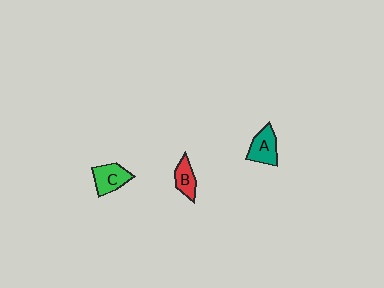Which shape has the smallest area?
Shape B (red).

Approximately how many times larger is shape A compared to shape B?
Approximately 1.4 times.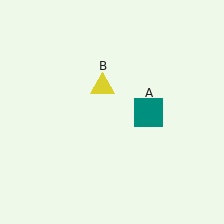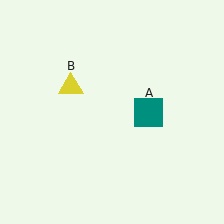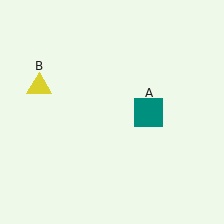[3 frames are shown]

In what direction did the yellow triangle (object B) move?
The yellow triangle (object B) moved left.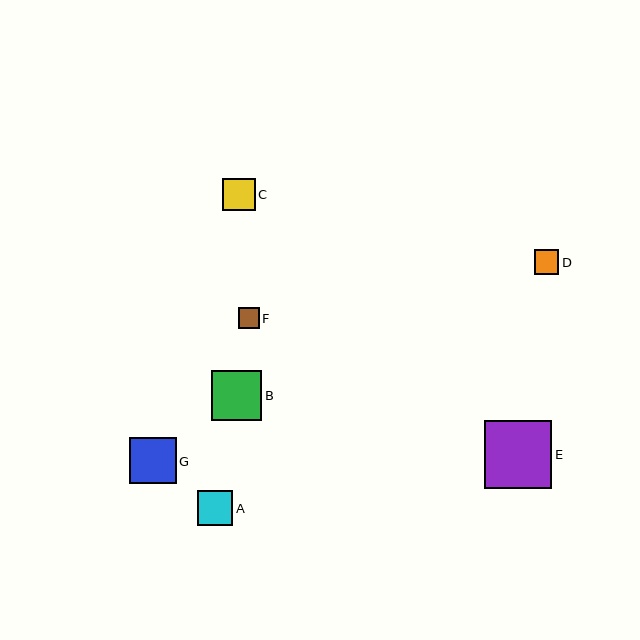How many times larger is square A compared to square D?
Square A is approximately 1.4 times the size of square D.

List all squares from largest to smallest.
From largest to smallest: E, B, G, A, C, D, F.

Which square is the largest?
Square E is the largest with a size of approximately 68 pixels.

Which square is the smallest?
Square F is the smallest with a size of approximately 21 pixels.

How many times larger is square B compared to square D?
Square B is approximately 2.0 times the size of square D.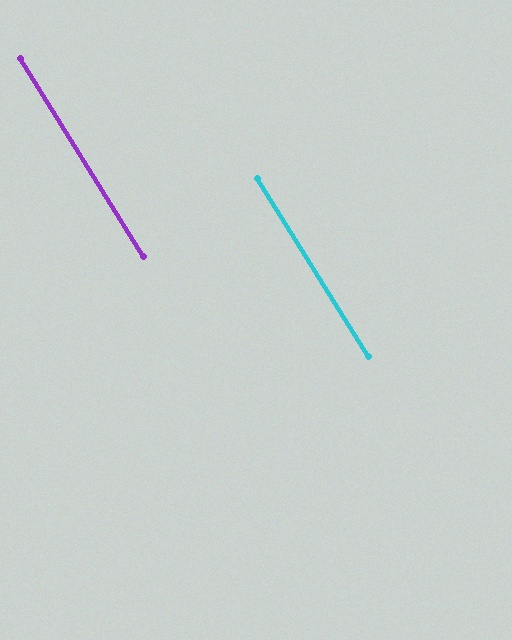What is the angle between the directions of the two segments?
Approximately 0 degrees.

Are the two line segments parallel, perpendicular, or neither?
Parallel — their directions differ by only 0.2°.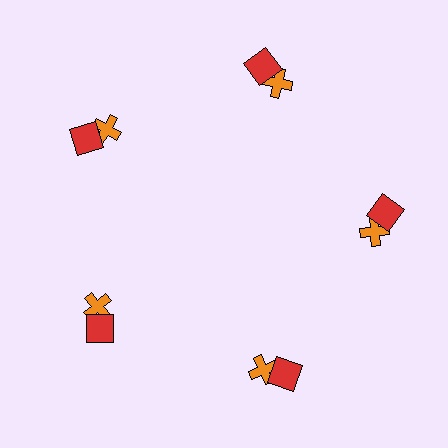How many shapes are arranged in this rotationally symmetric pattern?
There are 10 shapes, arranged in 5 groups of 2.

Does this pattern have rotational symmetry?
Yes, this pattern has 5-fold rotational symmetry. It looks the same after rotating 72 degrees around the center.